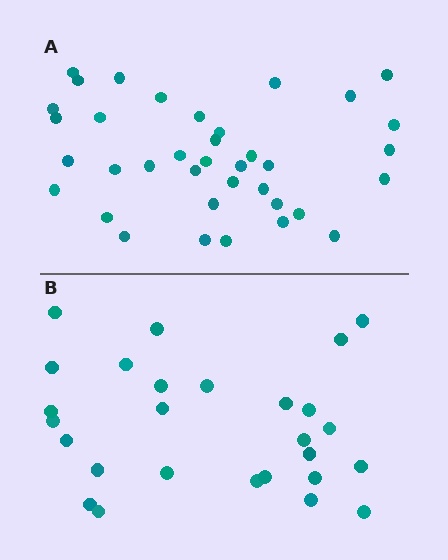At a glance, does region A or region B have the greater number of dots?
Region A (the top region) has more dots.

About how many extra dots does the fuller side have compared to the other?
Region A has roughly 10 or so more dots than region B.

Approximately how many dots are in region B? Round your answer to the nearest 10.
About 30 dots. (The exact count is 27, which rounds to 30.)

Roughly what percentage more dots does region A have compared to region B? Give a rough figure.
About 35% more.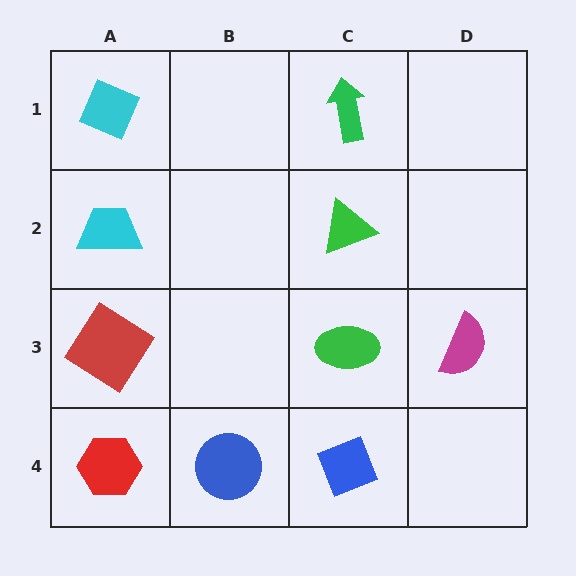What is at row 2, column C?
A green triangle.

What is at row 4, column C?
A blue diamond.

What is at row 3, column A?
A red diamond.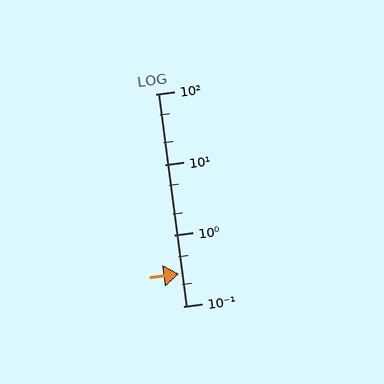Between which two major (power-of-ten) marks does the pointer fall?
The pointer is between 0.1 and 1.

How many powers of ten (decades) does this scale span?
The scale spans 3 decades, from 0.1 to 100.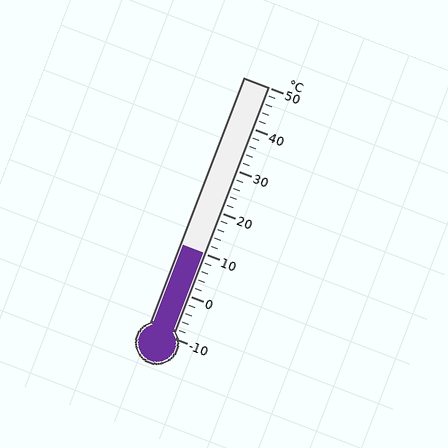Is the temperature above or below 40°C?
The temperature is below 40°C.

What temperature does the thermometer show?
The thermometer shows approximately 10°C.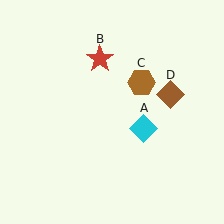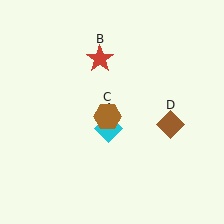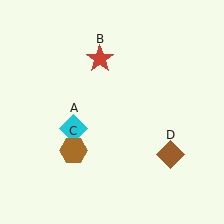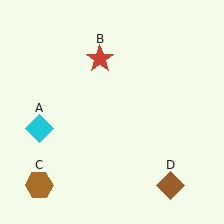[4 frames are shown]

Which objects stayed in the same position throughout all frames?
Red star (object B) remained stationary.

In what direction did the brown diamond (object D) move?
The brown diamond (object D) moved down.